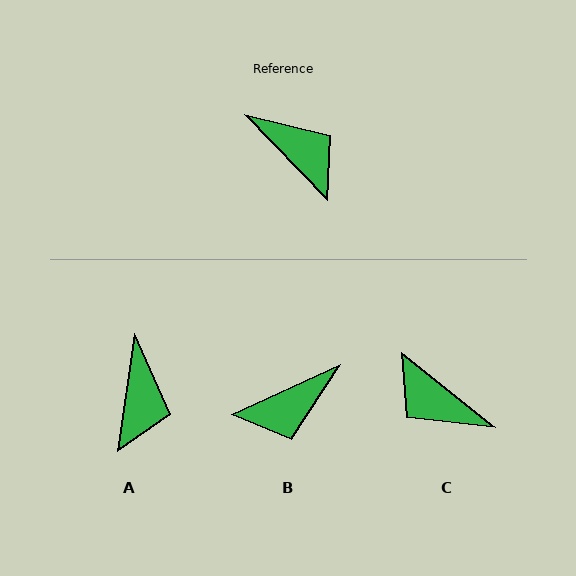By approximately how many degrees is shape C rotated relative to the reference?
Approximately 173 degrees clockwise.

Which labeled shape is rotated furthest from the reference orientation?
C, about 173 degrees away.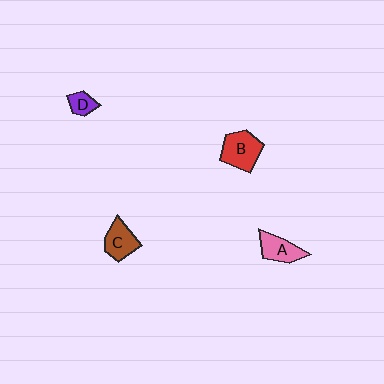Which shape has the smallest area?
Shape D (purple).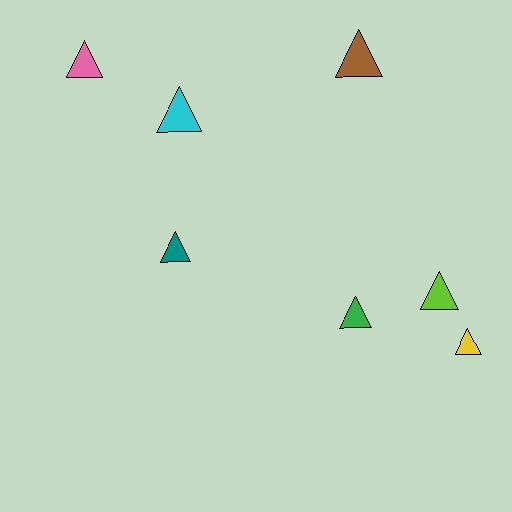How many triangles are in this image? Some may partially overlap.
There are 7 triangles.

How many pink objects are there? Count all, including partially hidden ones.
There is 1 pink object.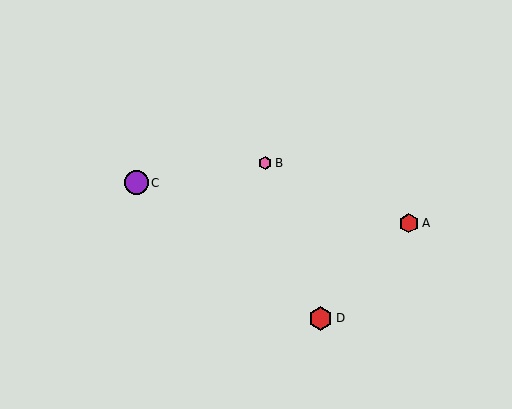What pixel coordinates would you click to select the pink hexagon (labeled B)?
Click at (265, 163) to select the pink hexagon B.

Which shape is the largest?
The purple circle (labeled C) is the largest.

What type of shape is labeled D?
Shape D is a red hexagon.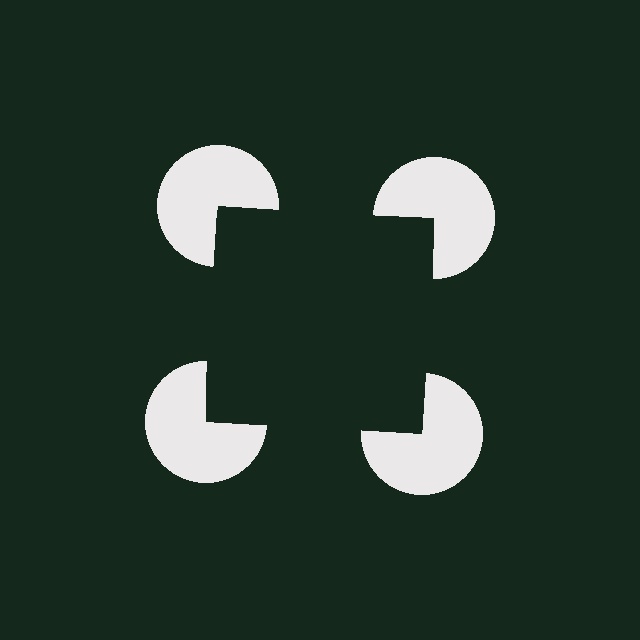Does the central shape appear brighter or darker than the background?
It typically appears slightly darker than the background, even though no actual brightness change is drawn.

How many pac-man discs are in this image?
There are 4 — one at each vertex of the illusory square.